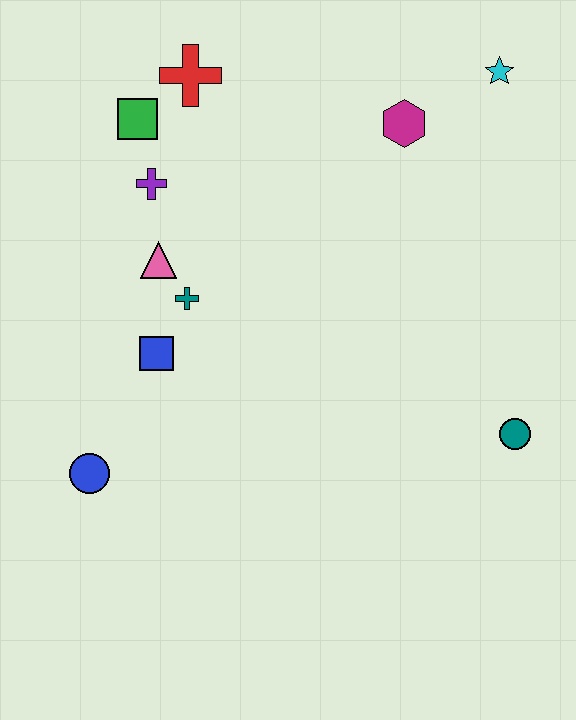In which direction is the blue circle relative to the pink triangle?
The blue circle is below the pink triangle.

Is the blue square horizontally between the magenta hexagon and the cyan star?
No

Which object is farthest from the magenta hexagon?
The blue circle is farthest from the magenta hexagon.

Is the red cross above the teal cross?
Yes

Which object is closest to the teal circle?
The magenta hexagon is closest to the teal circle.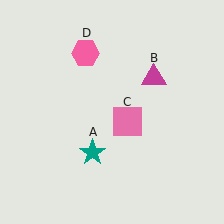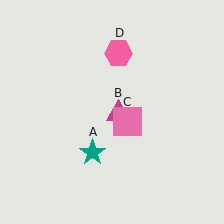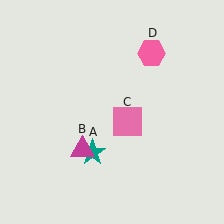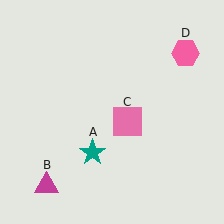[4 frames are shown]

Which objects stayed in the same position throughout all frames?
Teal star (object A) and pink square (object C) remained stationary.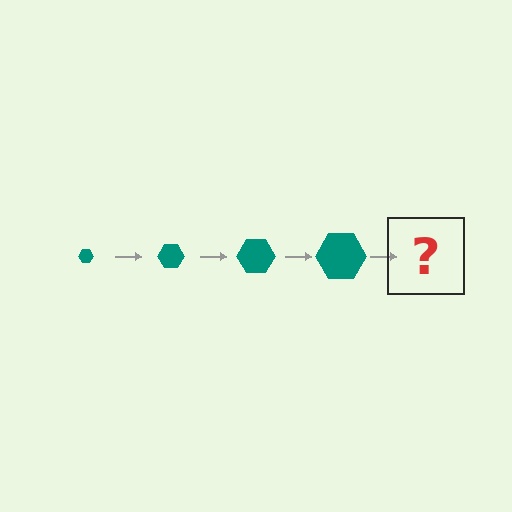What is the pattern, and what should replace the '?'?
The pattern is that the hexagon gets progressively larger each step. The '?' should be a teal hexagon, larger than the previous one.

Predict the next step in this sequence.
The next step is a teal hexagon, larger than the previous one.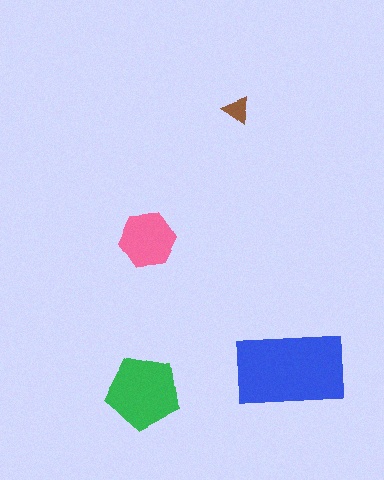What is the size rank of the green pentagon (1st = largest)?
2nd.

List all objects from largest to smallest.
The blue rectangle, the green pentagon, the pink hexagon, the brown triangle.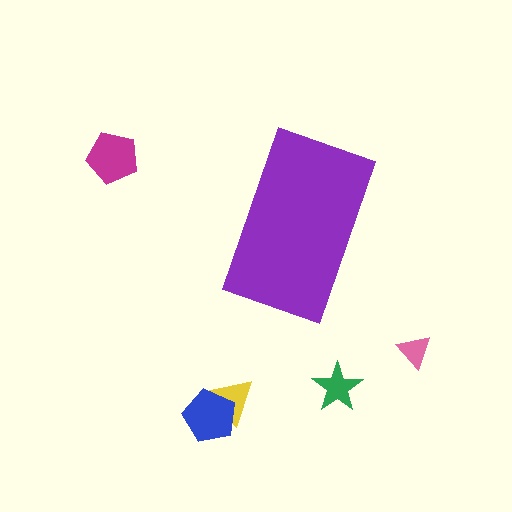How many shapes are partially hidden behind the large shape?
0 shapes are partially hidden.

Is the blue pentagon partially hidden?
No, the blue pentagon is fully visible.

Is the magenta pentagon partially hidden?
No, the magenta pentagon is fully visible.